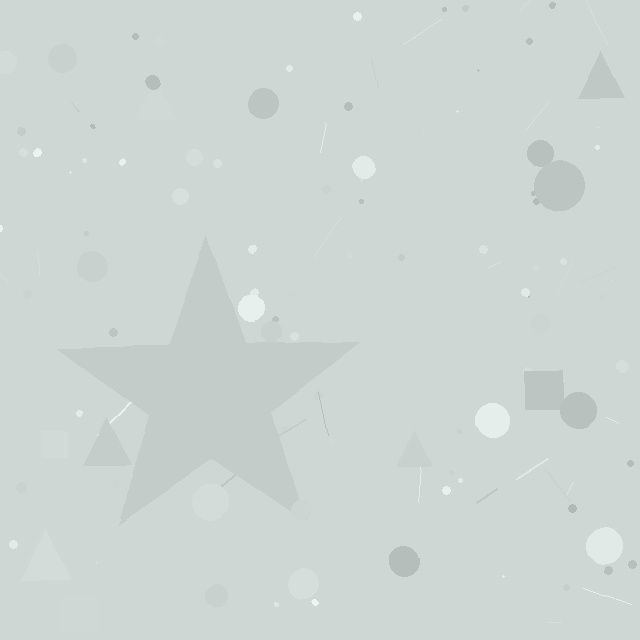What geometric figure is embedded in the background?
A star is embedded in the background.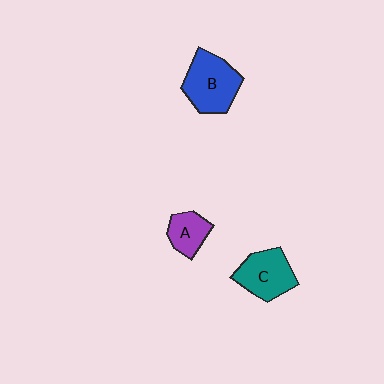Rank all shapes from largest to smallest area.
From largest to smallest: B (blue), C (teal), A (purple).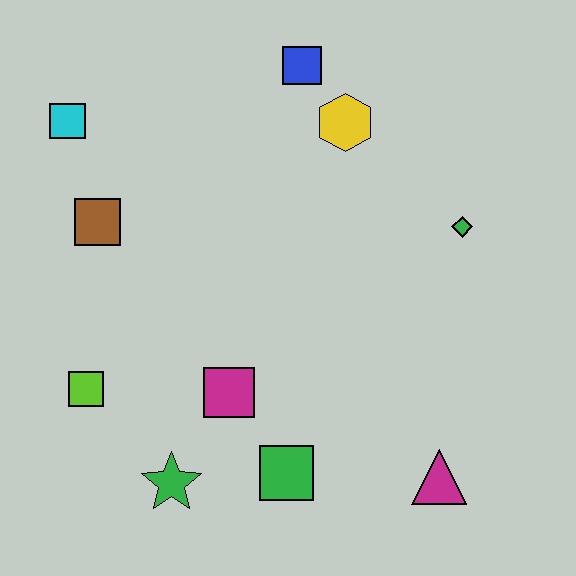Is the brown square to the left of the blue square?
Yes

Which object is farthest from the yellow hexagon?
The green star is farthest from the yellow hexagon.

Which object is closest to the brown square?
The cyan square is closest to the brown square.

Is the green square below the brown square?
Yes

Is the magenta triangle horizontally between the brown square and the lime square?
No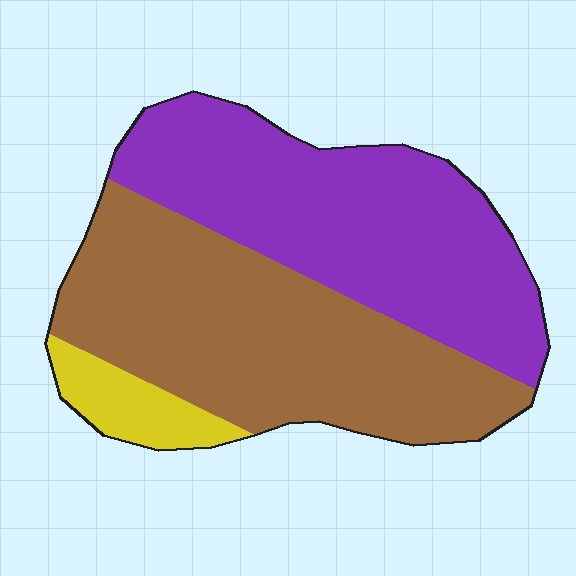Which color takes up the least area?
Yellow, at roughly 10%.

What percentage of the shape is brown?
Brown takes up about one half (1/2) of the shape.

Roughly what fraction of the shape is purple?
Purple takes up between a quarter and a half of the shape.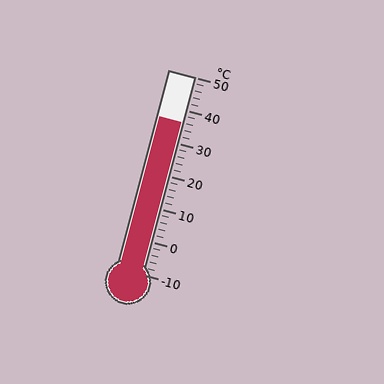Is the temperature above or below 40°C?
The temperature is below 40°C.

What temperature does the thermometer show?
The thermometer shows approximately 36°C.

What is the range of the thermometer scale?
The thermometer scale ranges from -10°C to 50°C.